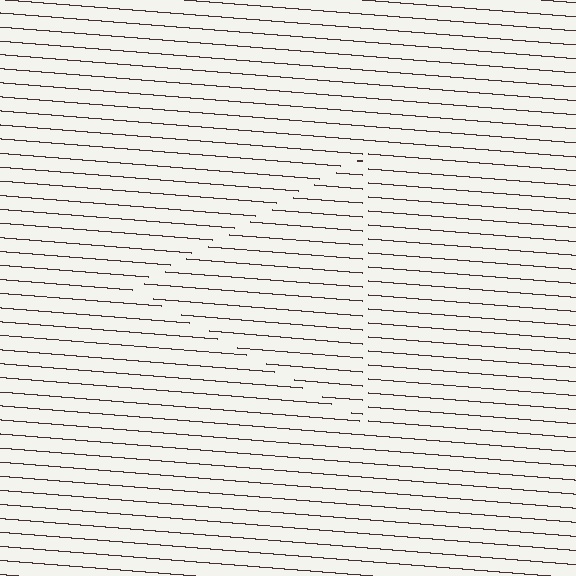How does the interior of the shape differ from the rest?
The interior of the shape contains the same grating, shifted by half a period — the contour is defined by the phase discontinuity where line-ends from the inner and outer gratings abut.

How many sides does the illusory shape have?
3 sides — the line-ends trace a triangle.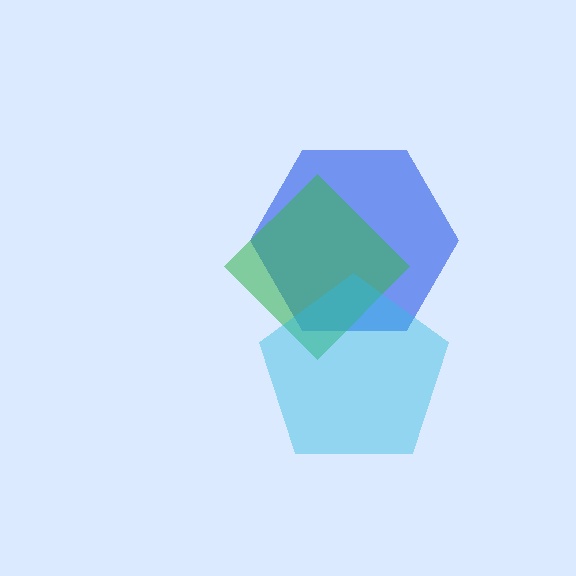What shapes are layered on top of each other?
The layered shapes are: a blue hexagon, a green diamond, a cyan pentagon.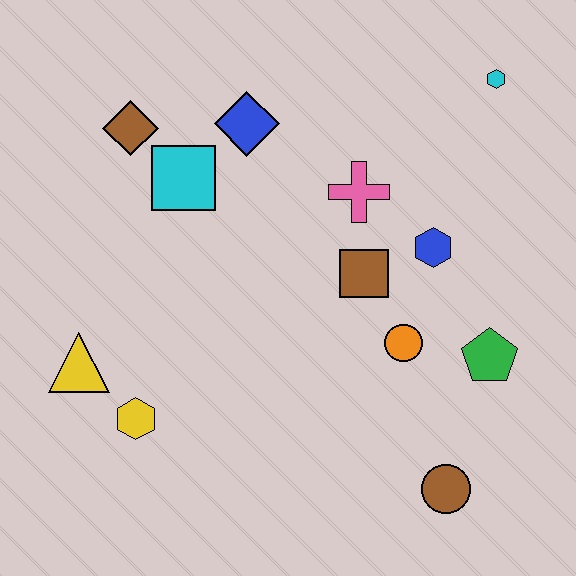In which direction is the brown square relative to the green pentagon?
The brown square is to the left of the green pentagon.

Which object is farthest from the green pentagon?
The brown diamond is farthest from the green pentagon.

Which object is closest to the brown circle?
The green pentagon is closest to the brown circle.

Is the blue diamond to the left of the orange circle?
Yes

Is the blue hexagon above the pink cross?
No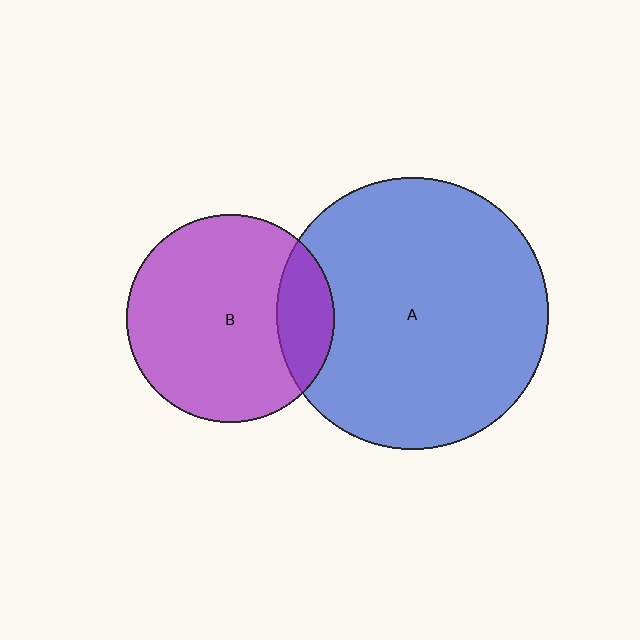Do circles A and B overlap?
Yes.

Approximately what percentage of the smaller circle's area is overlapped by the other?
Approximately 20%.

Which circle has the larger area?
Circle A (blue).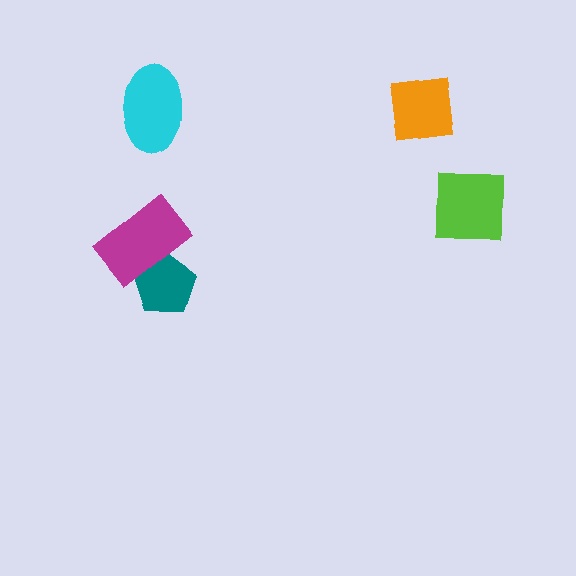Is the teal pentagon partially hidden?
Yes, it is partially covered by another shape.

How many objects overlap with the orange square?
0 objects overlap with the orange square.